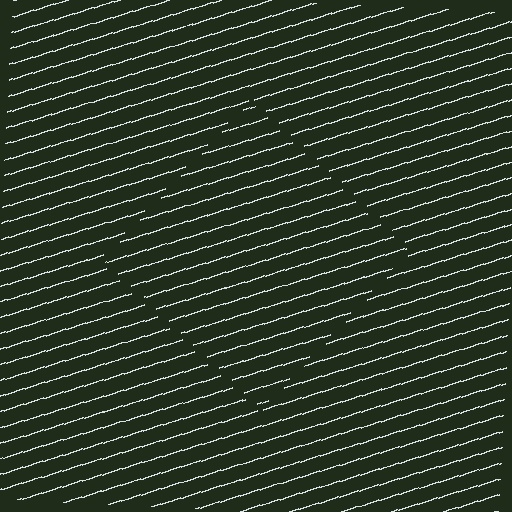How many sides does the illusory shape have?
4 sides — the line-ends trace a square.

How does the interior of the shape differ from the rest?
The interior of the shape contains the same grating, shifted by half a period — the contour is defined by the phase discontinuity where line-ends from the inner and outer gratings abut.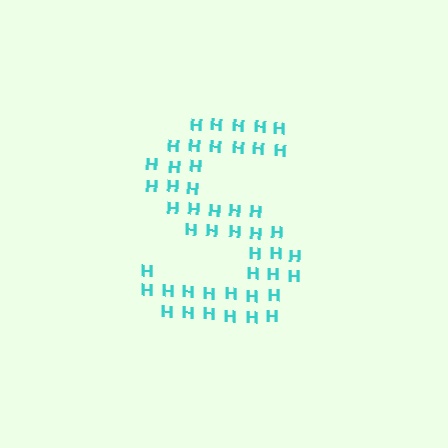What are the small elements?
The small elements are letter H's.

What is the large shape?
The large shape is the letter S.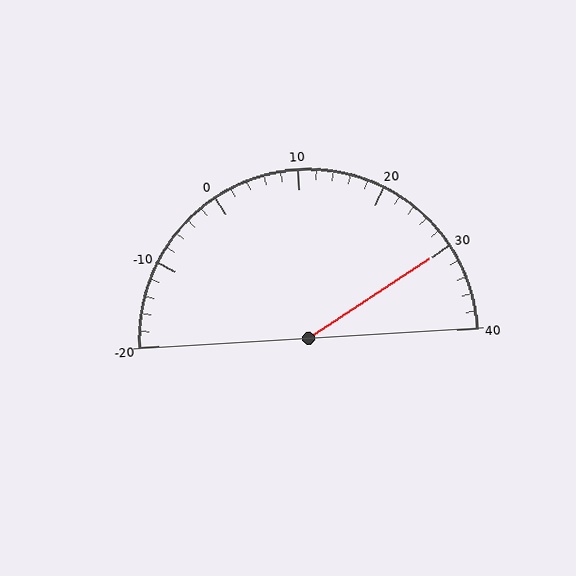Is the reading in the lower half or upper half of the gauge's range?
The reading is in the upper half of the range (-20 to 40).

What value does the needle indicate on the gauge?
The needle indicates approximately 30.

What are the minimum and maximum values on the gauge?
The gauge ranges from -20 to 40.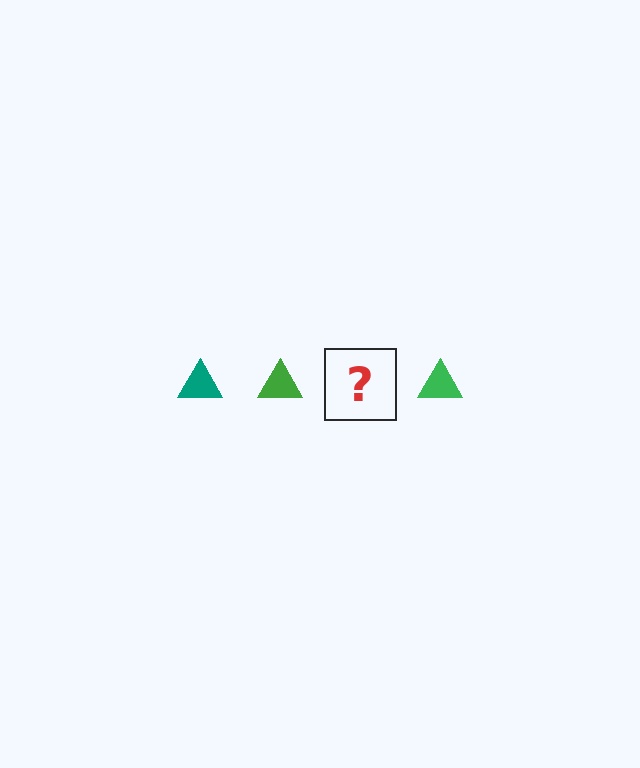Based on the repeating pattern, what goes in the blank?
The blank should be a teal triangle.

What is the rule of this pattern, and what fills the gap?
The rule is that the pattern cycles through teal, green triangles. The gap should be filled with a teal triangle.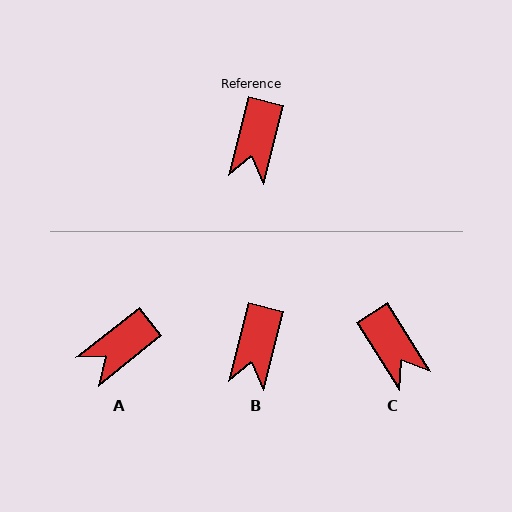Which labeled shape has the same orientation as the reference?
B.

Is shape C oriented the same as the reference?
No, it is off by about 47 degrees.